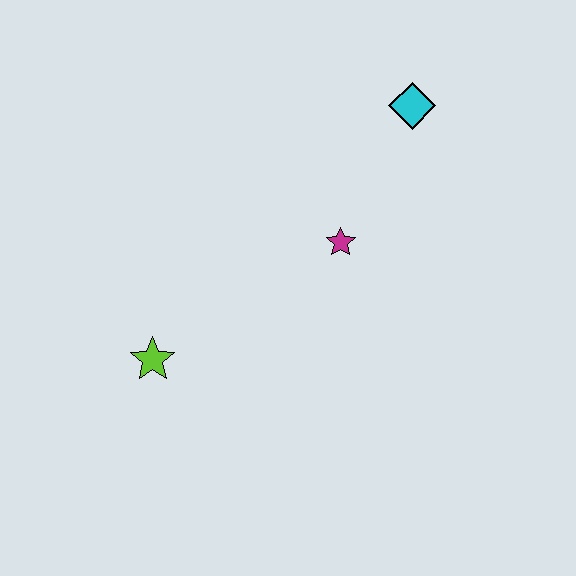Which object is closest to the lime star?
The magenta star is closest to the lime star.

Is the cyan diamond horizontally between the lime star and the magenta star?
No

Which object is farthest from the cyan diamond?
The lime star is farthest from the cyan diamond.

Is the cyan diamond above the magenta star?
Yes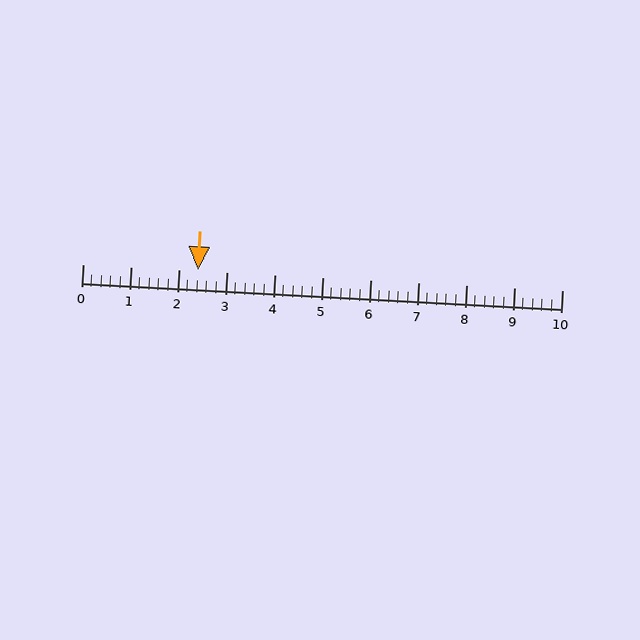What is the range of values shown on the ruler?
The ruler shows values from 0 to 10.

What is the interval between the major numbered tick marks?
The major tick marks are spaced 1 units apart.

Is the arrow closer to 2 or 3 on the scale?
The arrow is closer to 2.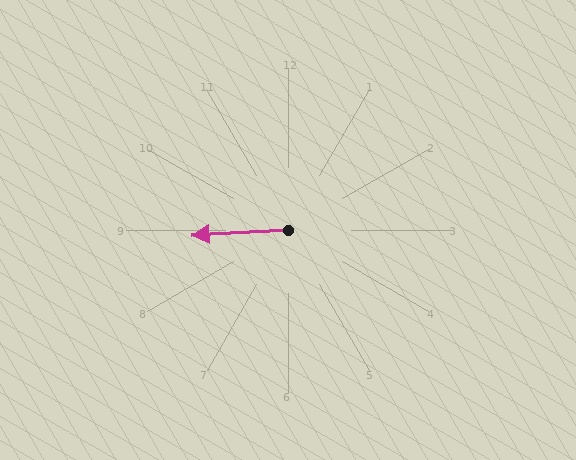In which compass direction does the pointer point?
West.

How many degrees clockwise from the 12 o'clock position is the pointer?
Approximately 267 degrees.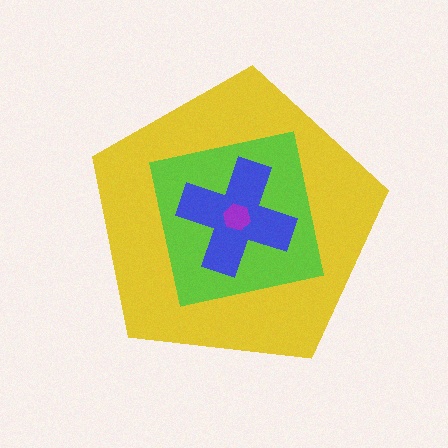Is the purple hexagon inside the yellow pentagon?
Yes.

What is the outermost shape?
The yellow pentagon.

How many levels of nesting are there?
4.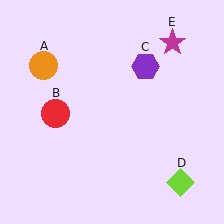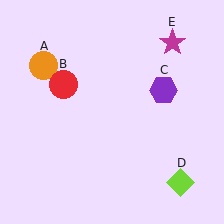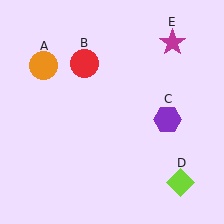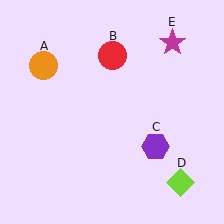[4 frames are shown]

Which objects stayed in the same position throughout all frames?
Orange circle (object A) and lime diamond (object D) and magenta star (object E) remained stationary.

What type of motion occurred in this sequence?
The red circle (object B), purple hexagon (object C) rotated clockwise around the center of the scene.